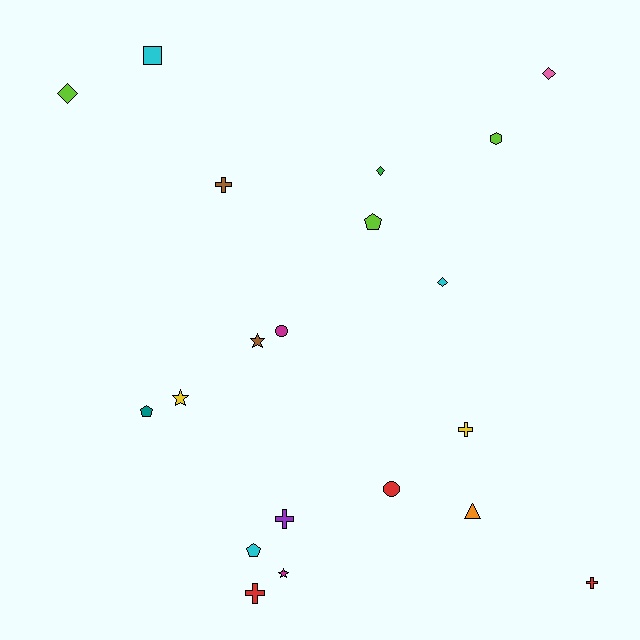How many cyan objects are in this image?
There are 3 cyan objects.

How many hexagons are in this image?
There is 1 hexagon.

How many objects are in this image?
There are 20 objects.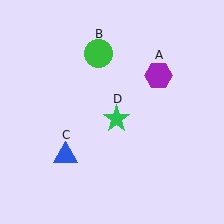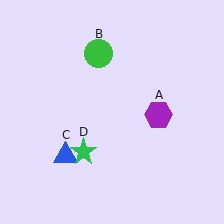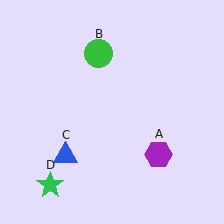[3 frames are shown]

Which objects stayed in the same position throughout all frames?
Green circle (object B) and blue triangle (object C) remained stationary.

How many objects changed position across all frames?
2 objects changed position: purple hexagon (object A), green star (object D).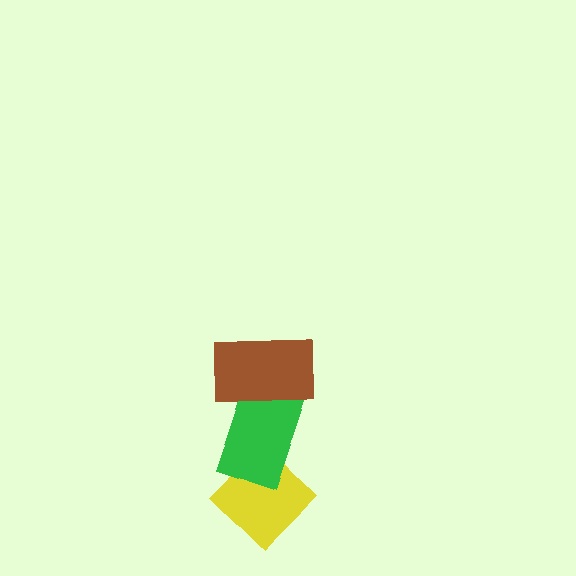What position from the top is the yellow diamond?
The yellow diamond is 3rd from the top.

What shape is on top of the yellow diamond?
The green rectangle is on top of the yellow diamond.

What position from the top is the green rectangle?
The green rectangle is 2nd from the top.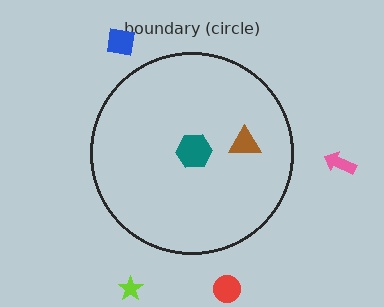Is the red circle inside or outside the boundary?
Outside.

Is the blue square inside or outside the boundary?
Outside.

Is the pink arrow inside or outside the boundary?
Outside.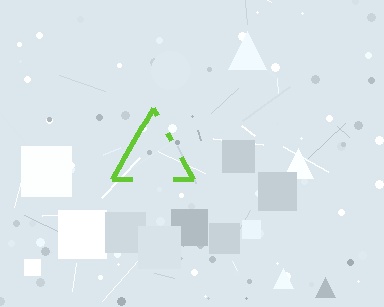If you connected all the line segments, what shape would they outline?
They would outline a triangle.